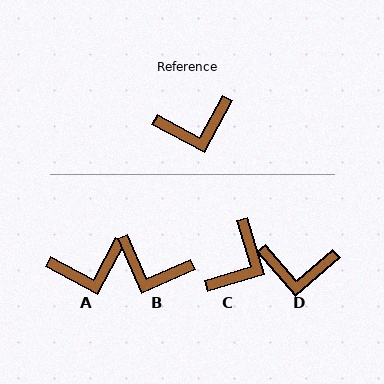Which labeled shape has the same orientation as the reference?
A.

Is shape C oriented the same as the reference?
No, it is off by about 45 degrees.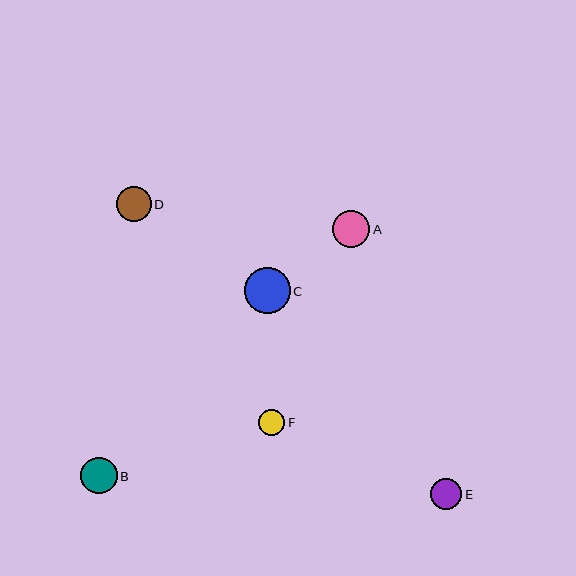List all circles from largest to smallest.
From largest to smallest: C, A, B, D, E, F.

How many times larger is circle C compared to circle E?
Circle C is approximately 1.5 times the size of circle E.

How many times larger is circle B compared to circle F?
Circle B is approximately 1.4 times the size of circle F.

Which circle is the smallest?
Circle F is the smallest with a size of approximately 27 pixels.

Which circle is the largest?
Circle C is the largest with a size of approximately 46 pixels.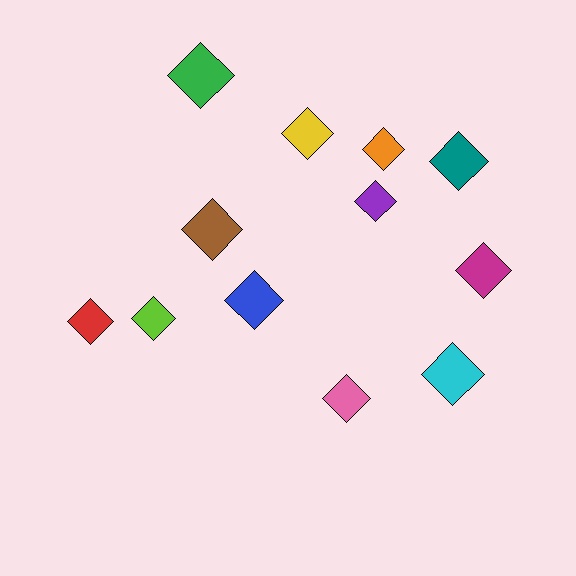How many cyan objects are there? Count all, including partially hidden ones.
There is 1 cyan object.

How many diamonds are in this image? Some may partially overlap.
There are 12 diamonds.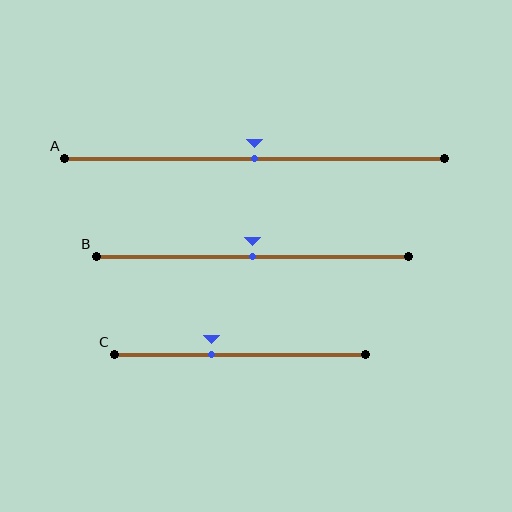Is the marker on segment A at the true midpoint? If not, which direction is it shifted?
Yes, the marker on segment A is at the true midpoint.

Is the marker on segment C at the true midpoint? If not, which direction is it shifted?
No, the marker on segment C is shifted to the left by about 11% of the segment length.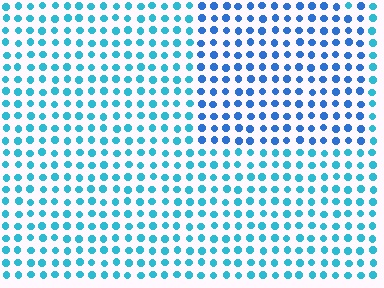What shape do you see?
I see a rectangle.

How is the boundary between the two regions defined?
The boundary is defined purely by a slight shift in hue (about 28 degrees). Spacing, size, and orientation are identical on both sides.